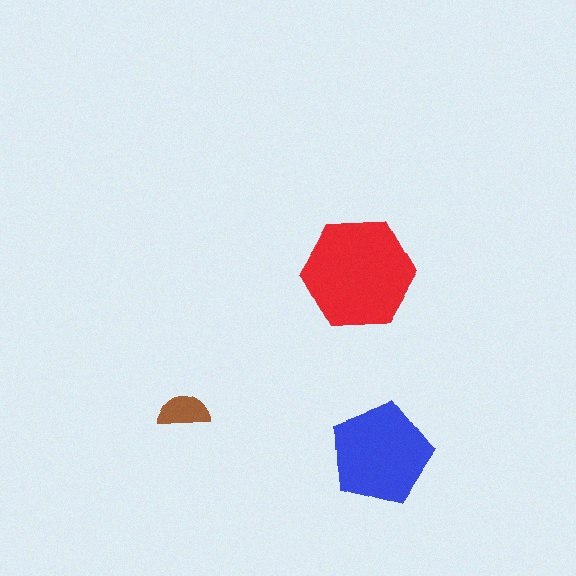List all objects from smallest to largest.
The brown semicircle, the blue pentagon, the red hexagon.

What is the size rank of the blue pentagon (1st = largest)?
2nd.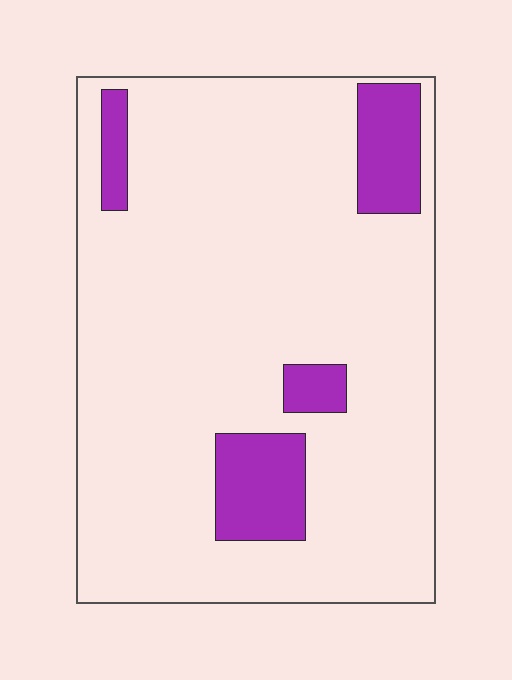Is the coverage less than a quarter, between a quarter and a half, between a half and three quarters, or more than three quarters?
Less than a quarter.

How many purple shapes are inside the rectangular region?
4.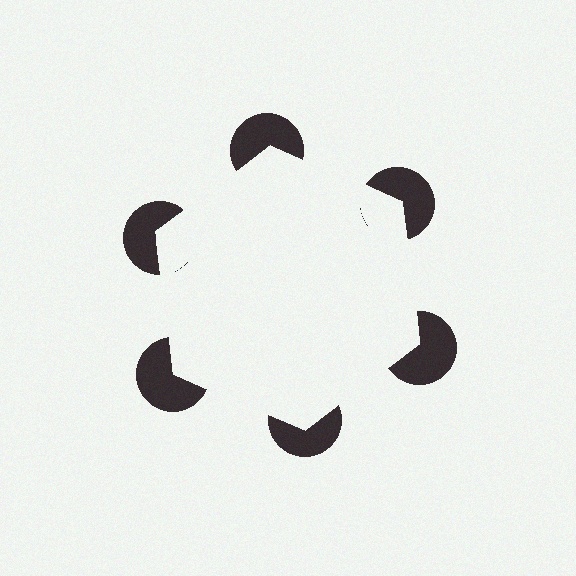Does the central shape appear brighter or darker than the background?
It typically appears slightly brighter than the background, even though no actual brightness change is drawn.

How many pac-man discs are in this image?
There are 6 — one at each vertex of the illusory hexagon.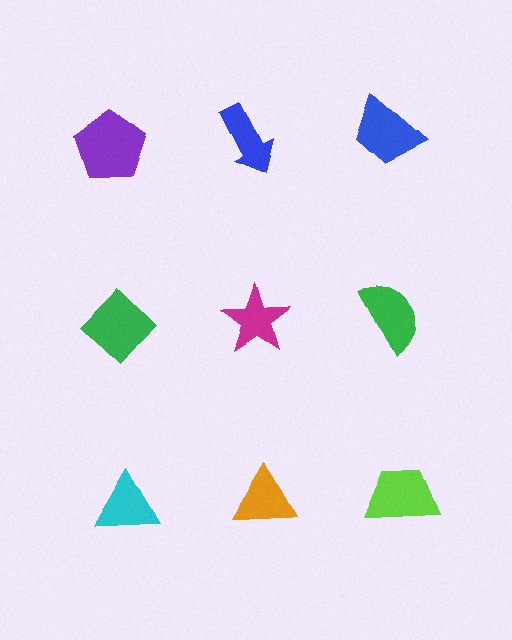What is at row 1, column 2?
A blue arrow.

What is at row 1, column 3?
A blue trapezoid.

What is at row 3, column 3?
A lime trapezoid.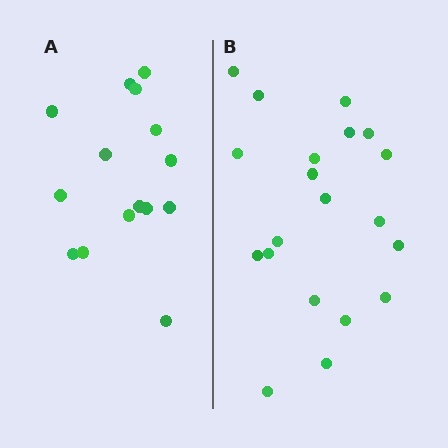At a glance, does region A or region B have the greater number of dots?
Region B (the right region) has more dots.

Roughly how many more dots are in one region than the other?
Region B has about 5 more dots than region A.